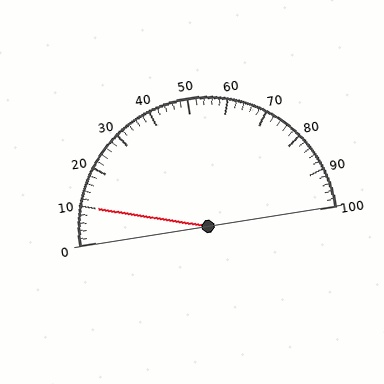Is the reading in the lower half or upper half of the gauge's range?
The reading is in the lower half of the range (0 to 100).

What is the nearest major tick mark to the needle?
The nearest major tick mark is 10.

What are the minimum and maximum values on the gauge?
The gauge ranges from 0 to 100.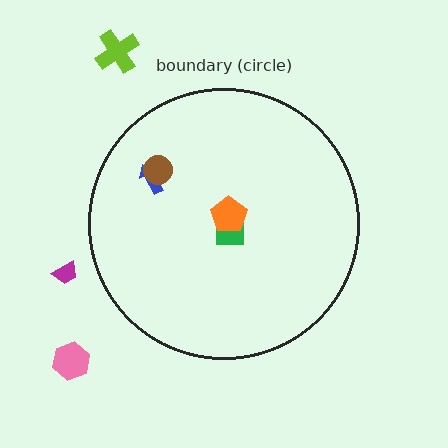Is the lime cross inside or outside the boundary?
Outside.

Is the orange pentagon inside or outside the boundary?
Inside.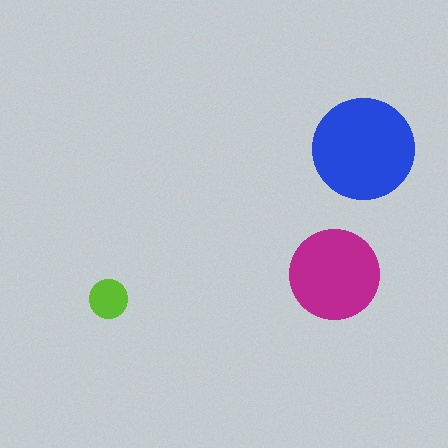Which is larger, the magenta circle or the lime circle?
The magenta one.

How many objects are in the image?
There are 3 objects in the image.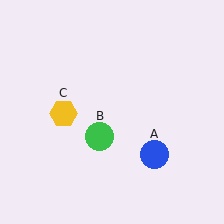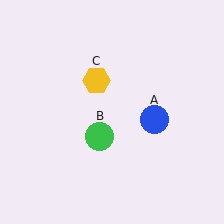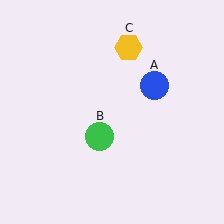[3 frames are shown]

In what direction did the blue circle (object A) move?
The blue circle (object A) moved up.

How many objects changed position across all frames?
2 objects changed position: blue circle (object A), yellow hexagon (object C).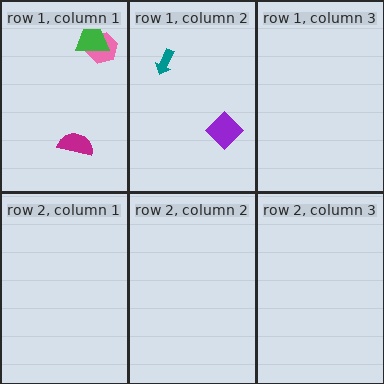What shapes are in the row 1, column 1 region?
The magenta semicircle, the pink hexagon, the green trapezoid.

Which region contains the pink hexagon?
The row 1, column 1 region.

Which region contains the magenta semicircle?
The row 1, column 1 region.